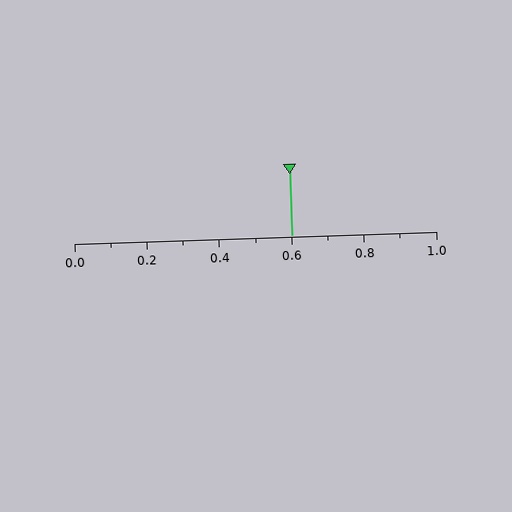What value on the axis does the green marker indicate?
The marker indicates approximately 0.6.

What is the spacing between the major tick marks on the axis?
The major ticks are spaced 0.2 apart.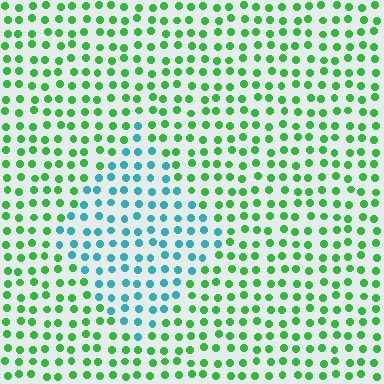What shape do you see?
I see a diamond.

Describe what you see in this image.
The image is filled with small green elements in a uniform arrangement. A diamond-shaped region is visible where the elements are tinted to a slightly different hue, forming a subtle color boundary.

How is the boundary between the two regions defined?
The boundary is defined purely by a slight shift in hue (about 60 degrees). Spacing, size, and orientation are identical on both sides.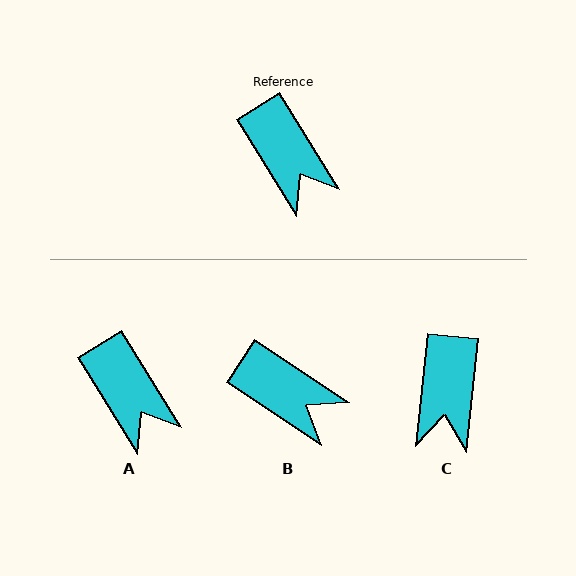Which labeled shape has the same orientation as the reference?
A.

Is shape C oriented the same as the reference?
No, it is off by about 38 degrees.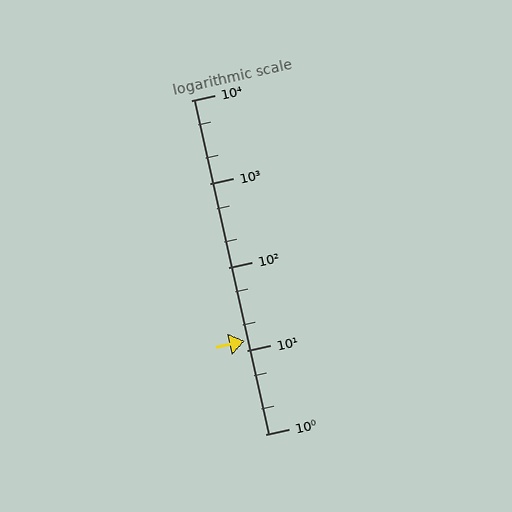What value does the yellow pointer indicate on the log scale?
The pointer indicates approximately 13.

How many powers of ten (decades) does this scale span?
The scale spans 4 decades, from 1 to 10000.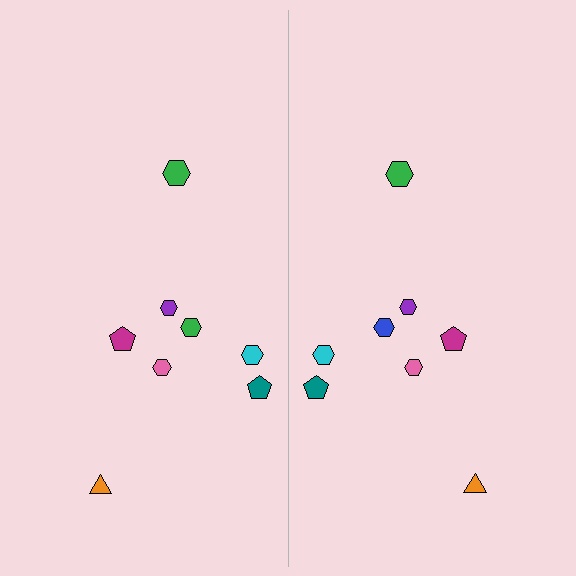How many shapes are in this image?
There are 16 shapes in this image.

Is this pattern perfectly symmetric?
No, the pattern is not perfectly symmetric. The blue hexagon on the right side breaks the symmetry — its mirror counterpart is green.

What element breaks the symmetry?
The blue hexagon on the right side breaks the symmetry — its mirror counterpart is green.